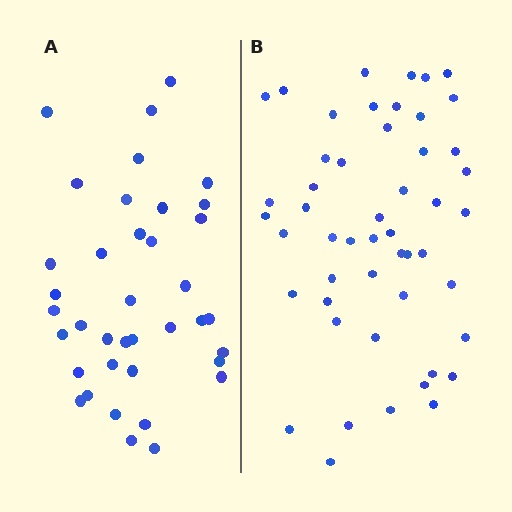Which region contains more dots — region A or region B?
Region B (the right region) has more dots.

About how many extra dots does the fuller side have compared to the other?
Region B has roughly 12 or so more dots than region A.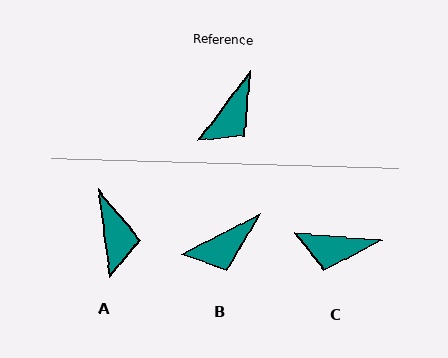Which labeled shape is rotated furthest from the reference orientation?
C, about 58 degrees away.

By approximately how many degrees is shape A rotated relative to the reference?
Approximately 44 degrees counter-clockwise.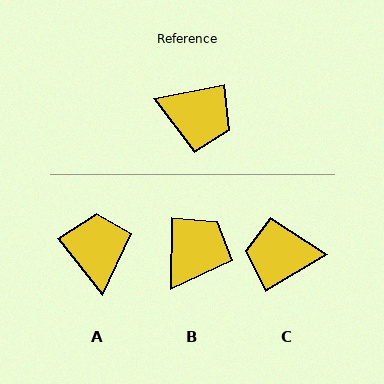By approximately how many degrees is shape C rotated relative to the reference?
Approximately 160 degrees clockwise.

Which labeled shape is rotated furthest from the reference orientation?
C, about 160 degrees away.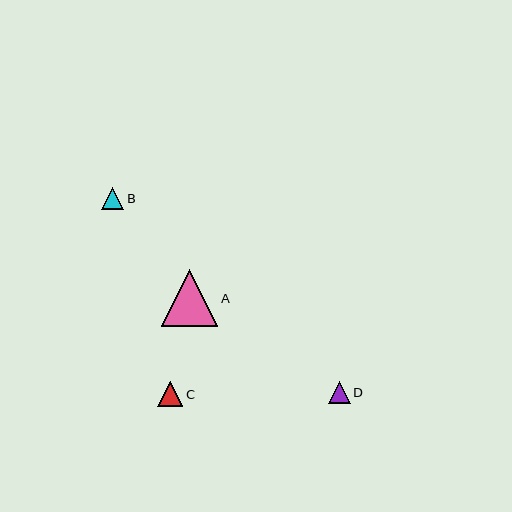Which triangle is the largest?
Triangle A is the largest with a size of approximately 57 pixels.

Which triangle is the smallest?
Triangle D is the smallest with a size of approximately 22 pixels.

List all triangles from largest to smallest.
From largest to smallest: A, C, B, D.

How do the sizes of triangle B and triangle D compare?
Triangle B and triangle D are approximately the same size.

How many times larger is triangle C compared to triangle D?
Triangle C is approximately 1.1 times the size of triangle D.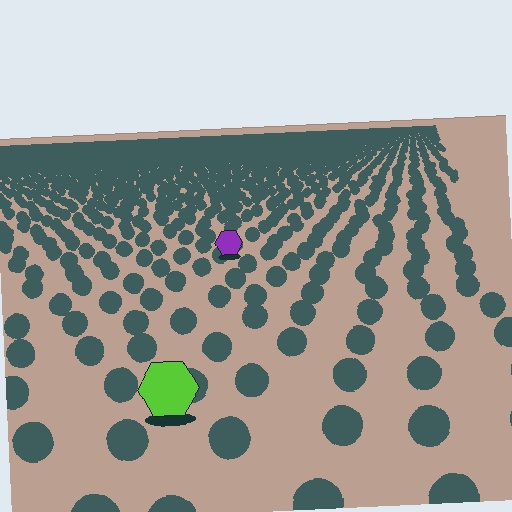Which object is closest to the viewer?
The lime hexagon is closest. The texture marks near it are larger and more spread out.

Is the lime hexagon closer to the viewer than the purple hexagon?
Yes. The lime hexagon is closer — you can tell from the texture gradient: the ground texture is coarser near it.